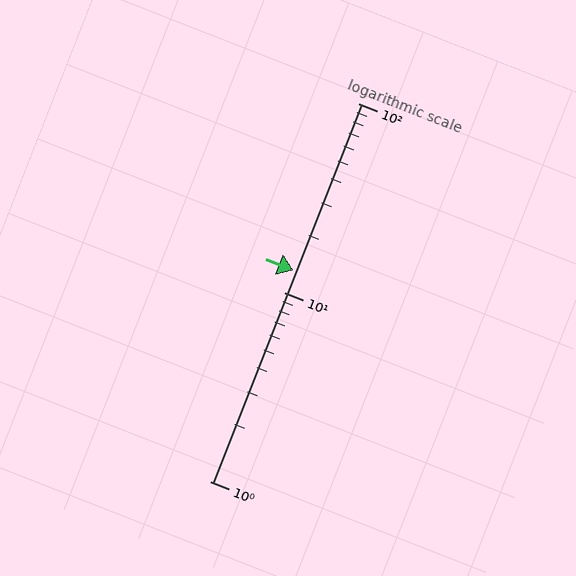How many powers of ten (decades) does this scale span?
The scale spans 2 decades, from 1 to 100.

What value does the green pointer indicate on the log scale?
The pointer indicates approximately 13.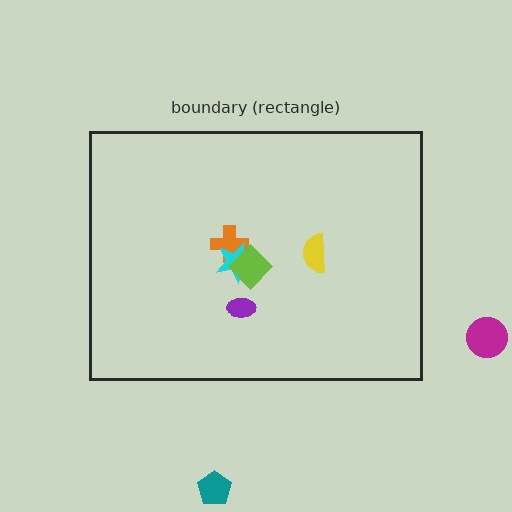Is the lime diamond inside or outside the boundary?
Inside.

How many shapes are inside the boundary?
5 inside, 2 outside.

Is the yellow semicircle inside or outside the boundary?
Inside.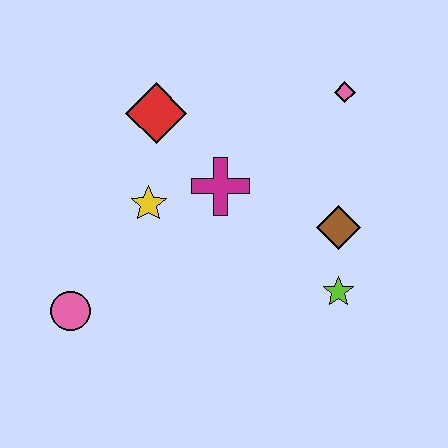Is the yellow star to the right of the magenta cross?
No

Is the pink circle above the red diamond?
No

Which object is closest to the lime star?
The brown diamond is closest to the lime star.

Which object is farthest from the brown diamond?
The pink circle is farthest from the brown diamond.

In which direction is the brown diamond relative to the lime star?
The brown diamond is above the lime star.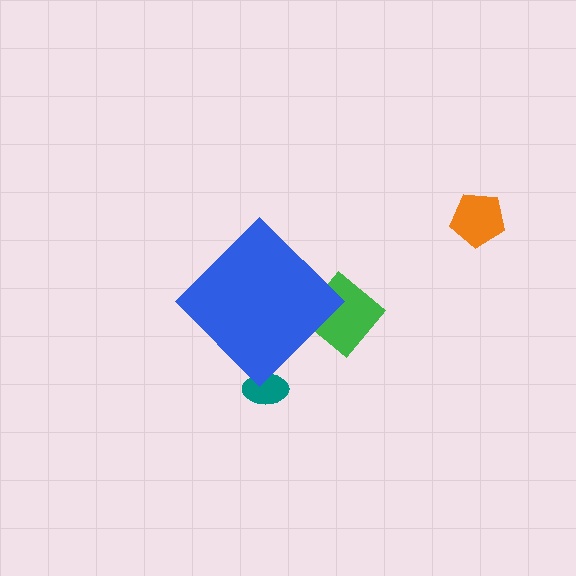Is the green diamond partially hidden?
Yes, the green diamond is partially hidden behind the blue diamond.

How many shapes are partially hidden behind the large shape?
2 shapes are partially hidden.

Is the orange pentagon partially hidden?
No, the orange pentagon is fully visible.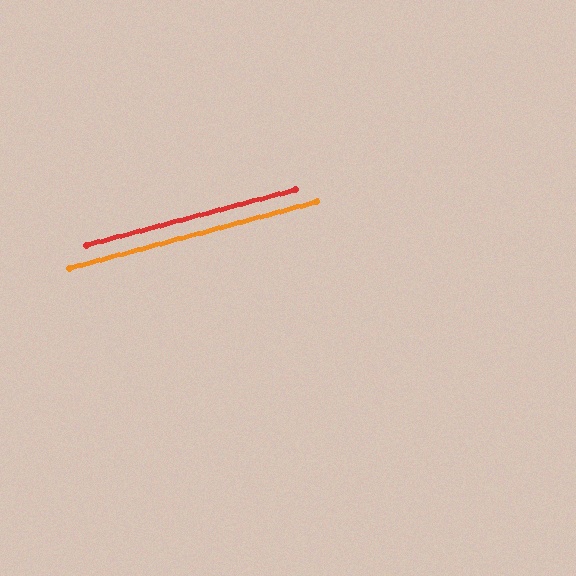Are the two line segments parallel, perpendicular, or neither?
Parallel — their directions differ by only 0.3°.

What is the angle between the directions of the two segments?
Approximately 0 degrees.